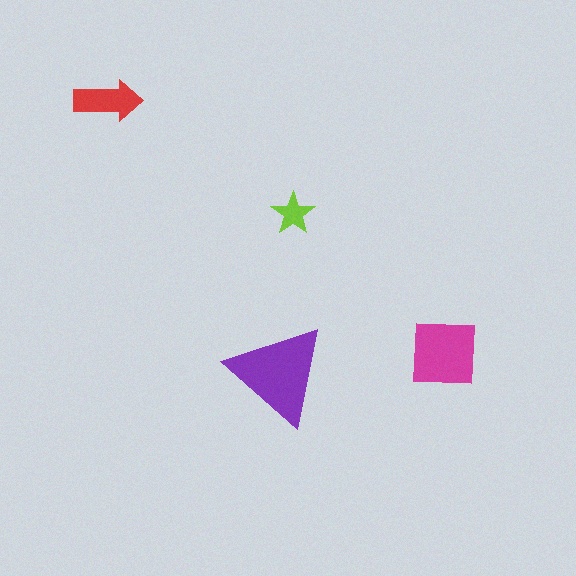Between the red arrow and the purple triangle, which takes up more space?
The purple triangle.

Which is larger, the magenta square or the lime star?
The magenta square.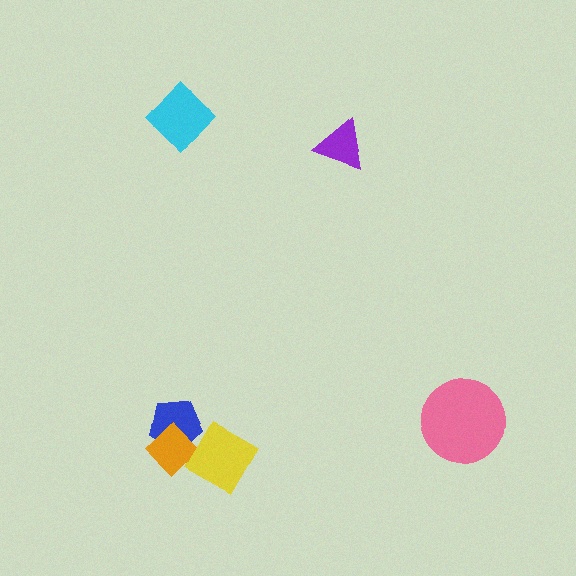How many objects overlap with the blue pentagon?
2 objects overlap with the blue pentagon.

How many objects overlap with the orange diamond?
2 objects overlap with the orange diamond.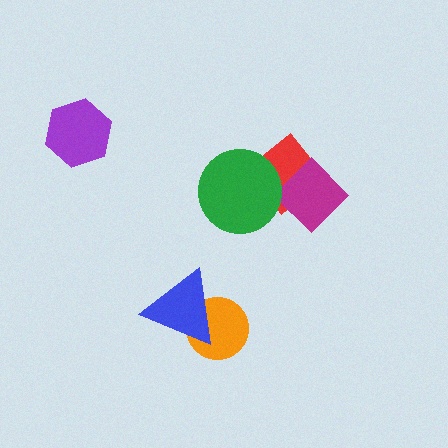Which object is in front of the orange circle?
The blue triangle is in front of the orange circle.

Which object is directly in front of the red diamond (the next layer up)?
The magenta diamond is directly in front of the red diamond.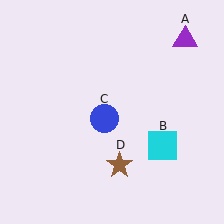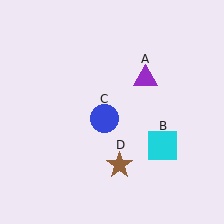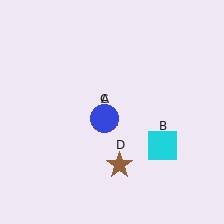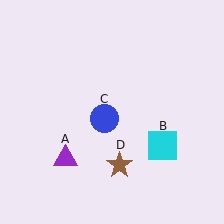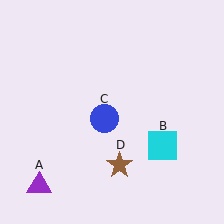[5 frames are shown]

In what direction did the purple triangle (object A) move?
The purple triangle (object A) moved down and to the left.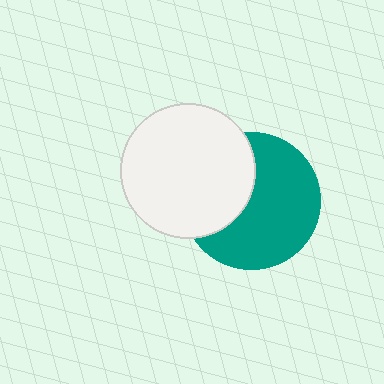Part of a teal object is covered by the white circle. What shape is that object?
It is a circle.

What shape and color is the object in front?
The object in front is a white circle.